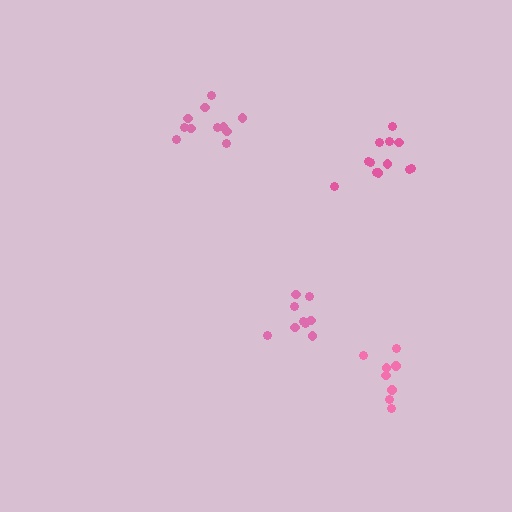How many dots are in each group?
Group 1: 11 dots, Group 2: 12 dots, Group 3: 8 dots, Group 4: 9 dots (40 total).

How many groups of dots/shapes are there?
There are 4 groups.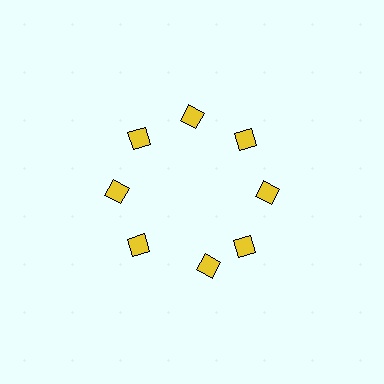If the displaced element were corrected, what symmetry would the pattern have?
It would have 8-fold rotational symmetry — the pattern would map onto itself every 45 degrees.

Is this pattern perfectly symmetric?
No. The 8 yellow diamonds are arranged in a ring, but one element near the 6 o'clock position is rotated out of alignment along the ring, breaking the 8-fold rotational symmetry.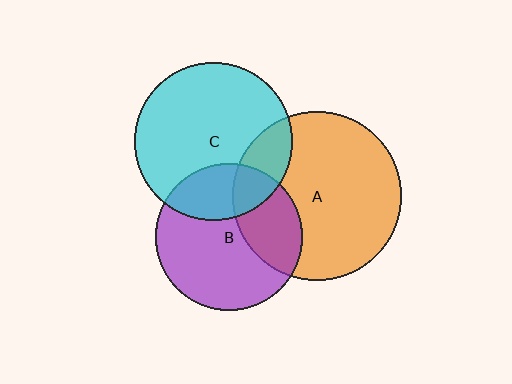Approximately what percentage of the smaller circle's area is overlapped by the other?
Approximately 30%.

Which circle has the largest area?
Circle A (orange).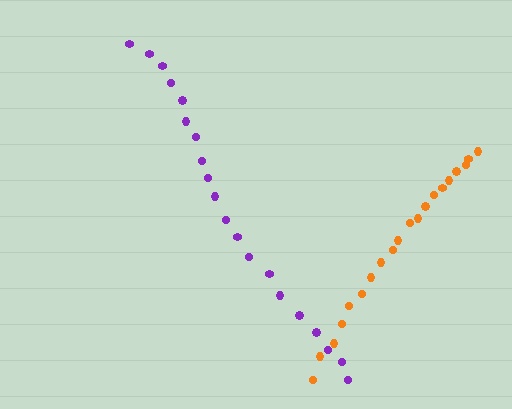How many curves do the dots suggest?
There are 2 distinct paths.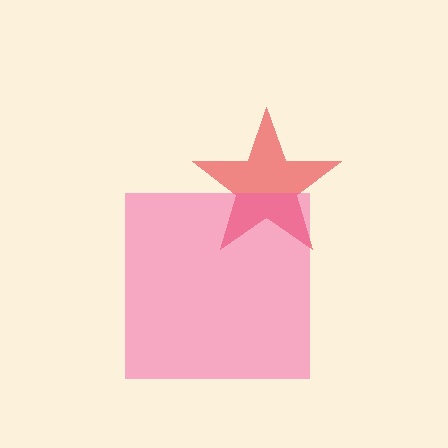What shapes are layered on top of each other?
The layered shapes are: a red star, a pink square.